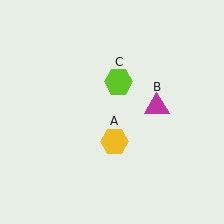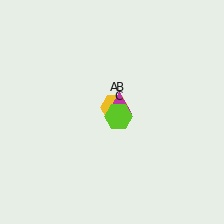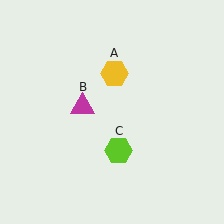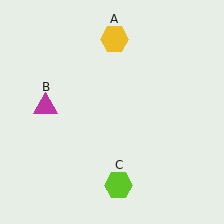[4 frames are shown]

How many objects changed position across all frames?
3 objects changed position: yellow hexagon (object A), magenta triangle (object B), lime hexagon (object C).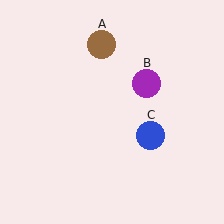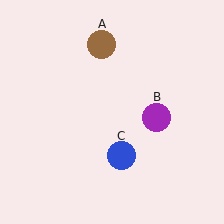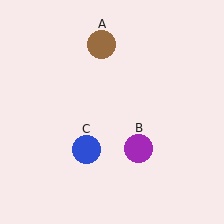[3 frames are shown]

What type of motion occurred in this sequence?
The purple circle (object B), blue circle (object C) rotated clockwise around the center of the scene.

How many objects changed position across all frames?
2 objects changed position: purple circle (object B), blue circle (object C).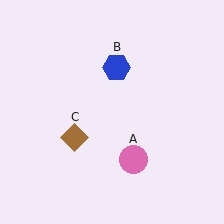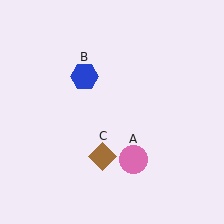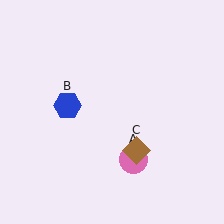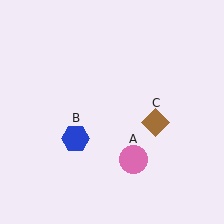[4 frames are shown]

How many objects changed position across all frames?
2 objects changed position: blue hexagon (object B), brown diamond (object C).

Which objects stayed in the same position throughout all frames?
Pink circle (object A) remained stationary.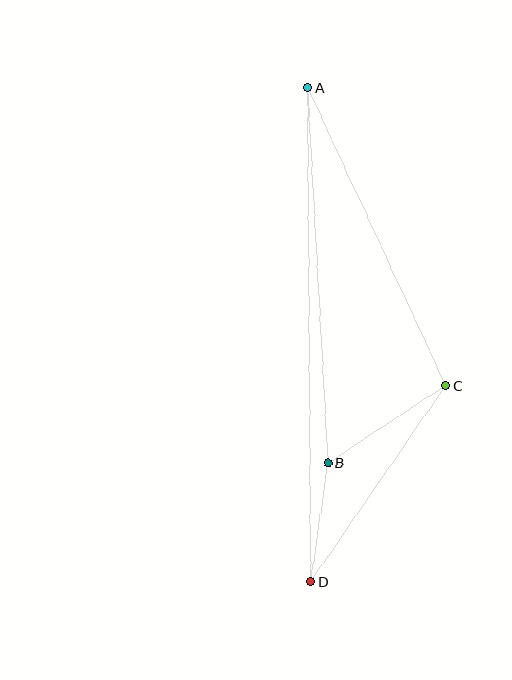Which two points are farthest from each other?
Points A and D are farthest from each other.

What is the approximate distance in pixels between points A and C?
The distance between A and C is approximately 328 pixels.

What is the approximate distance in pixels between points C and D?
The distance between C and D is approximately 238 pixels.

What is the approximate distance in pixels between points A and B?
The distance between A and B is approximately 375 pixels.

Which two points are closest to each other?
Points B and D are closest to each other.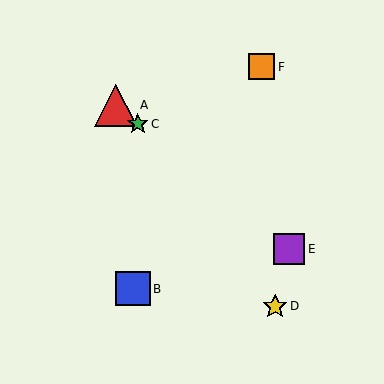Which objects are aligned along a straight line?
Objects A, C, E are aligned along a straight line.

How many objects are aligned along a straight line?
3 objects (A, C, E) are aligned along a straight line.